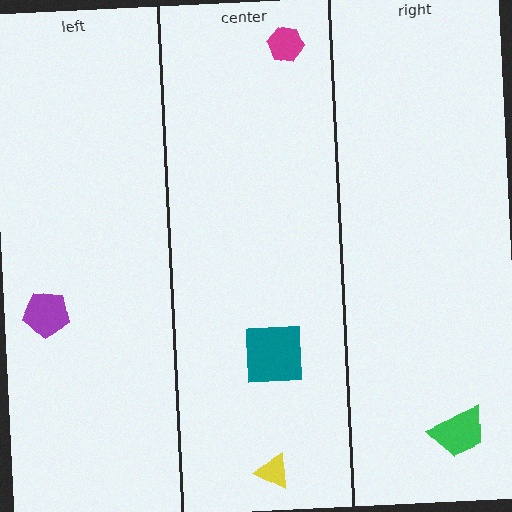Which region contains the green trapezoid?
The right region.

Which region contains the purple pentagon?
The left region.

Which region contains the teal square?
The center region.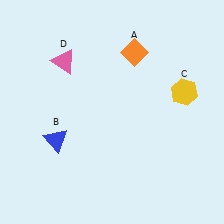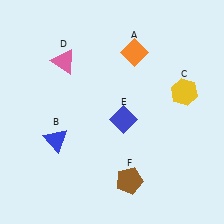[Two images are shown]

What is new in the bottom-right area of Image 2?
A brown pentagon (F) was added in the bottom-right area of Image 2.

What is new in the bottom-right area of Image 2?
A blue diamond (E) was added in the bottom-right area of Image 2.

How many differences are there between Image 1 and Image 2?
There are 2 differences between the two images.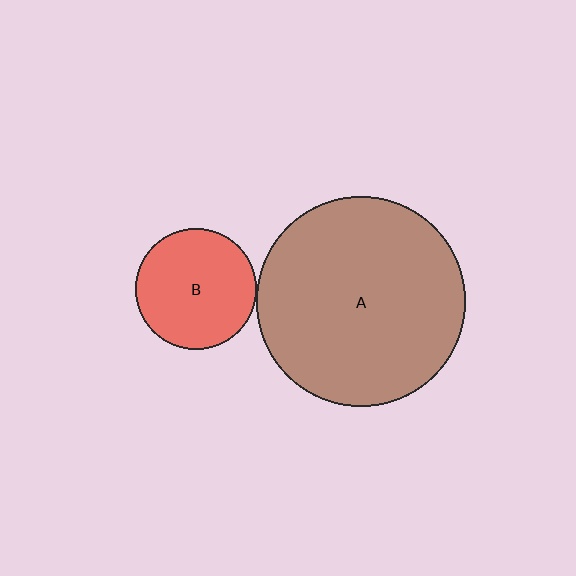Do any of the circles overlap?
No, none of the circles overlap.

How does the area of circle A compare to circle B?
Approximately 3.0 times.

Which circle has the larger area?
Circle A (brown).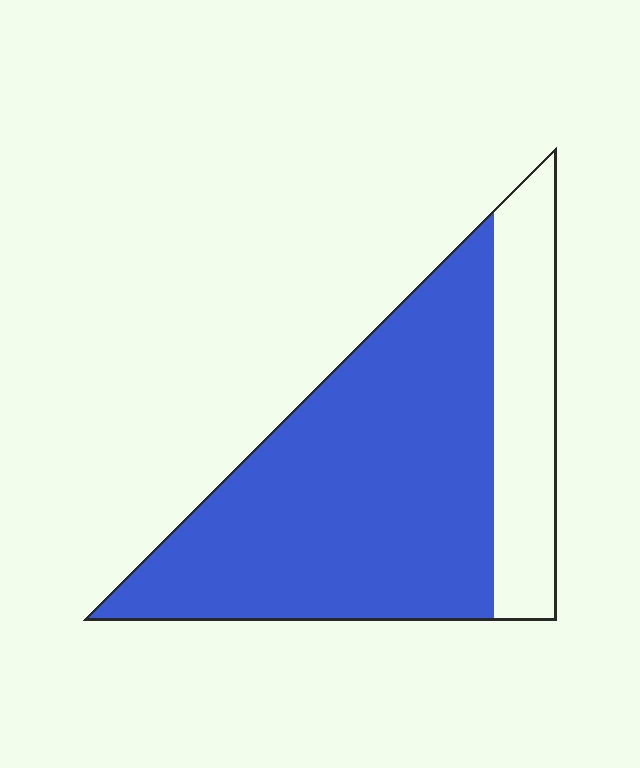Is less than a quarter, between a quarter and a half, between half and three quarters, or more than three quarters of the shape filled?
More than three quarters.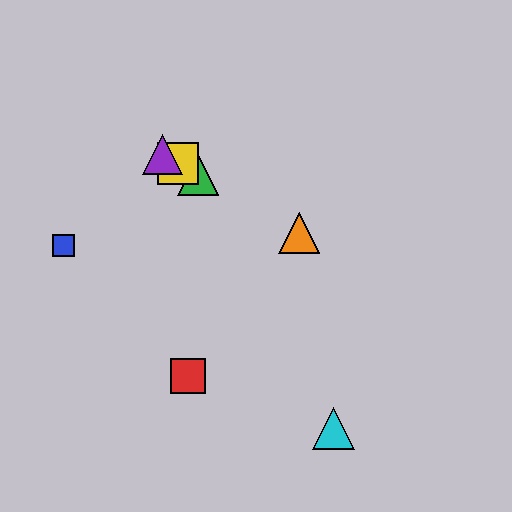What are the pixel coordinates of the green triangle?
The green triangle is at (198, 175).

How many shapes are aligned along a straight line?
4 shapes (the green triangle, the yellow square, the purple triangle, the orange triangle) are aligned along a straight line.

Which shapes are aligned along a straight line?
The green triangle, the yellow square, the purple triangle, the orange triangle are aligned along a straight line.